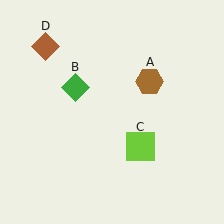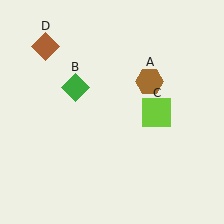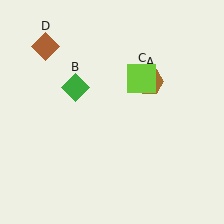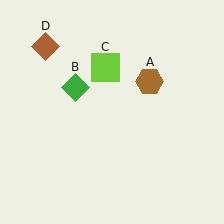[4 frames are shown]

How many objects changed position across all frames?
1 object changed position: lime square (object C).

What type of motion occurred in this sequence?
The lime square (object C) rotated counterclockwise around the center of the scene.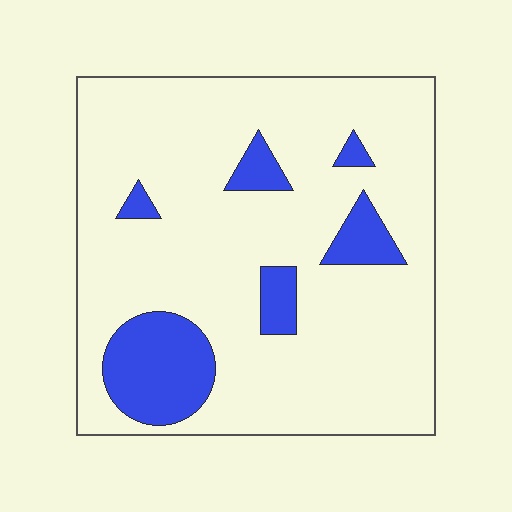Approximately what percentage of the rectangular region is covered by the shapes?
Approximately 15%.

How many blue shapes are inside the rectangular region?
6.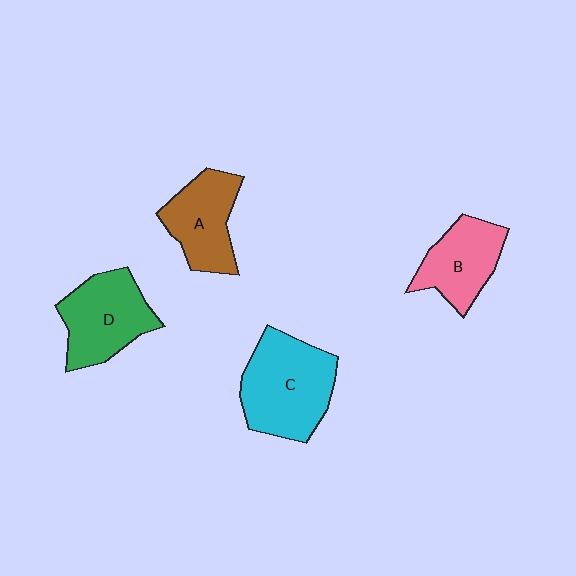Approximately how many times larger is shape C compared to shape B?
Approximately 1.5 times.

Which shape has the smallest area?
Shape B (pink).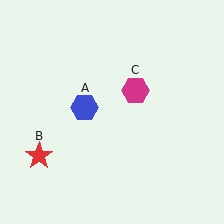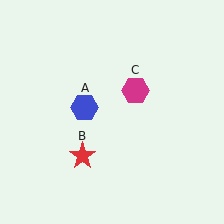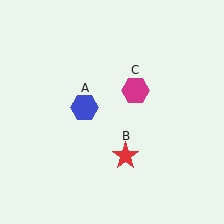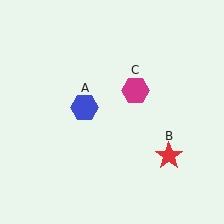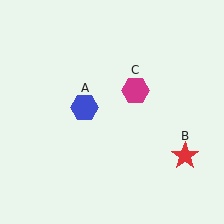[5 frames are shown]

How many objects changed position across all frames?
1 object changed position: red star (object B).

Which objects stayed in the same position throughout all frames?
Blue hexagon (object A) and magenta hexagon (object C) remained stationary.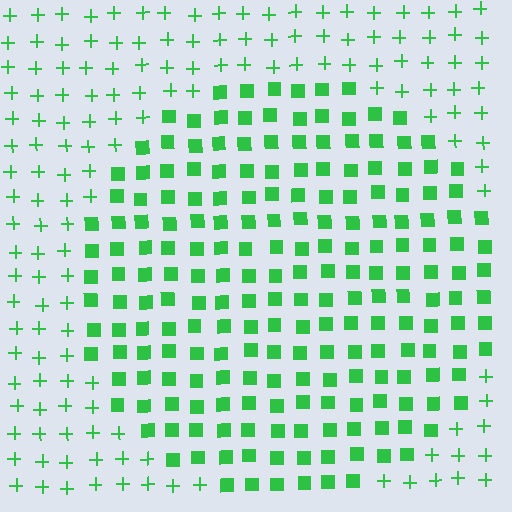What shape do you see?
I see a circle.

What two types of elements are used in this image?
The image uses squares inside the circle region and plus signs outside it.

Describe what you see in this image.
The image is filled with small green elements arranged in a uniform grid. A circle-shaped region contains squares, while the surrounding area contains plus signs. The boundary is defined purely by the change in element shape.